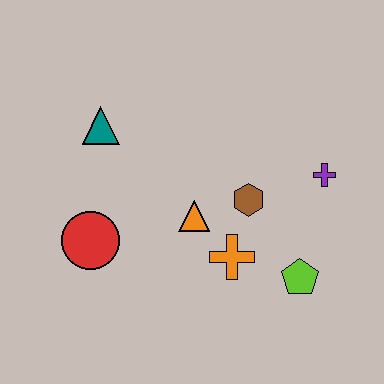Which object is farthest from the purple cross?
The red circle is farthest from the purple cross.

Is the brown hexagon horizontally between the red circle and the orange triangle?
No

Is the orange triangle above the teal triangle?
No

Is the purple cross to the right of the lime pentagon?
Yes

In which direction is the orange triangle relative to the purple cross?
The orange triangle is to the left of the purple cross.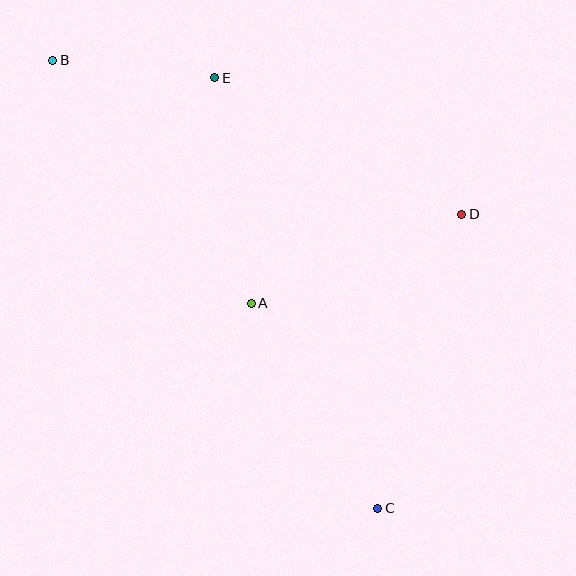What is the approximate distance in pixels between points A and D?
The distance between A and D is approximately 229 pixels.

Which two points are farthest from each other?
Points B and C are farthest from each other.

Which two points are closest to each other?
Points B and E are closest to each other.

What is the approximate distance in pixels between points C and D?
The distance between C and D is approximately 306 pixels.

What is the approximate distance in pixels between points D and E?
The distance between D and E is approximately 282 pixels.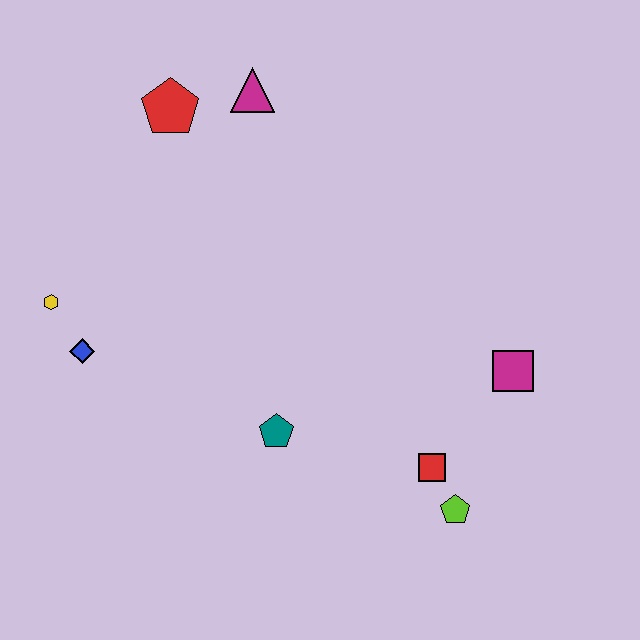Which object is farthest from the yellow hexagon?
The magenta square is farthest from the yellow hexagon.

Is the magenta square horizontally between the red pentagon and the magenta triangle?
No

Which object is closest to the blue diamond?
The yellow hexagon is closest to the blue diamond.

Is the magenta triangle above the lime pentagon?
Yes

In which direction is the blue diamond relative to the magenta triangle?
The blue diamond is below the magenta triangle.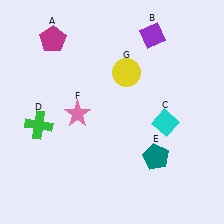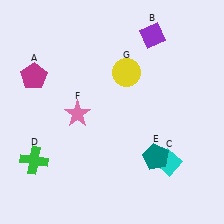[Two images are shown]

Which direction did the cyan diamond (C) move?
The cyan diamond (C) moved down.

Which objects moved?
The objects that moved are: the magenta pentagon (A), the cyan diamond (C), the green cross (D).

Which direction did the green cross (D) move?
The green cross (D) moved down.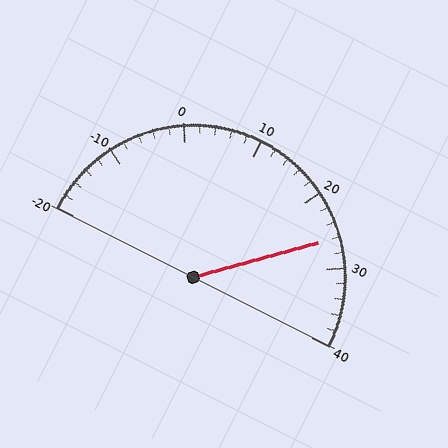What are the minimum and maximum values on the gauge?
The gauge ranges from -20 to 40.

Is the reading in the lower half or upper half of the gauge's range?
The reading is in the upper half of the range (-20 to 40).